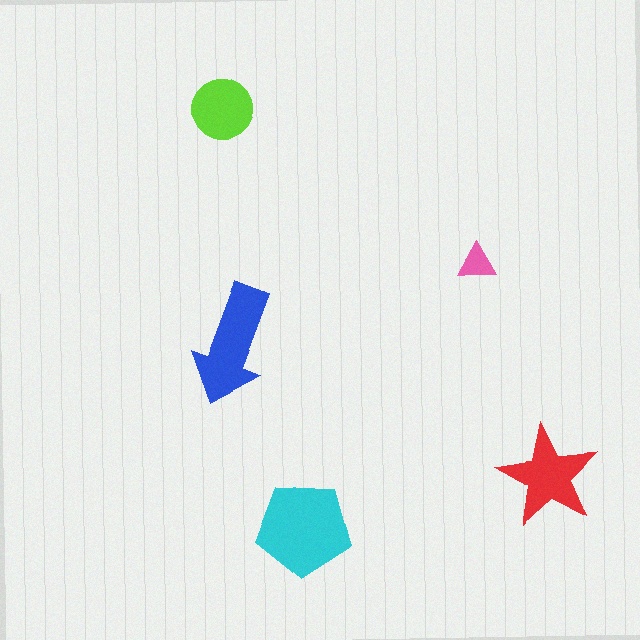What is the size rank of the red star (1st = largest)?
3rd.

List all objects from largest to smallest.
The cyan pentagon, the blue arrow, the red star, the lime circle, the pink triangle.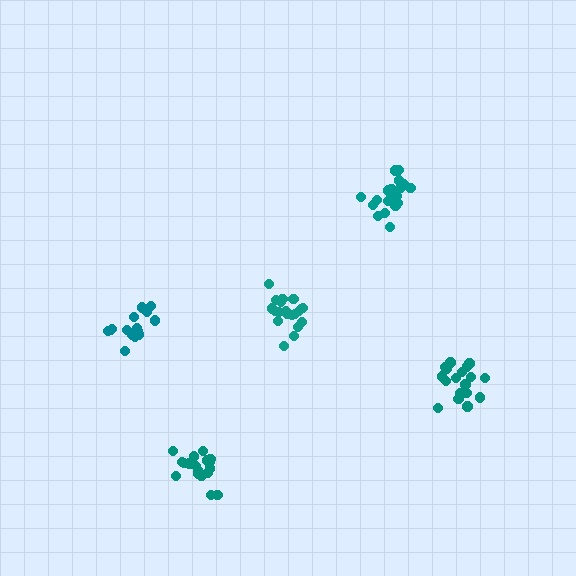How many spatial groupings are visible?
There are 5 spatial groupings.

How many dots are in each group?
Group 1: 16 dots, Group 2: 20 dots, Group 3: 19 dots, Group 4: 18 dots, Group 5: 20 dots (93 total).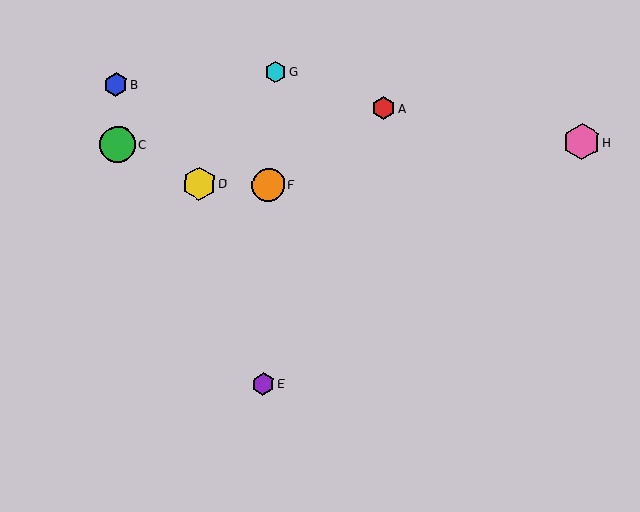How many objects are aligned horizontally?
2 objects (D, F) are aligned horizontally.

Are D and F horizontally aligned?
Yes, both are at y≈183.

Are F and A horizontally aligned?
No, F is at y≈185 and A is at y≈108.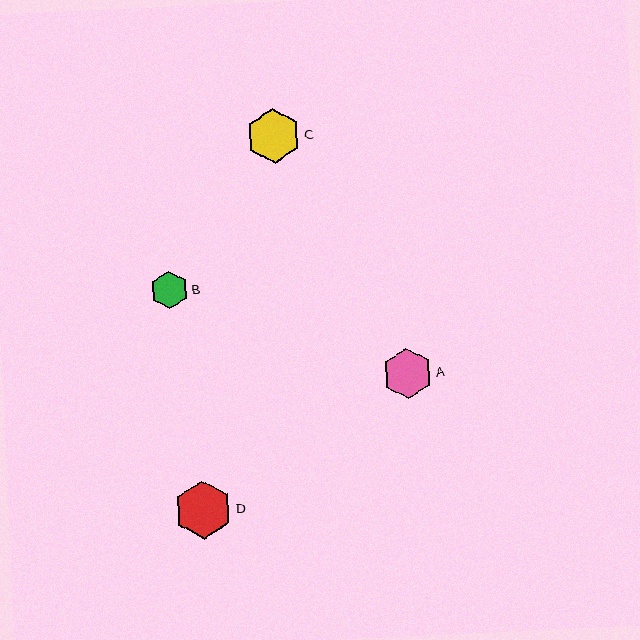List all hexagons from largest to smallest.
From largest to smallest: D, C, A, B.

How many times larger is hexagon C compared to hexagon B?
Hexagon C is approximately 1.5 times the size of hexagon B.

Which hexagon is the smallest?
Hexagon B is the smallest with a size of approximately 37 pixels.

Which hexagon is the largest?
Hexagon D is the largest with a size of approximately 58 pixels.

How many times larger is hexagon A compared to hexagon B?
Hexagon A is approximately 1.3 times the size of hexagon B.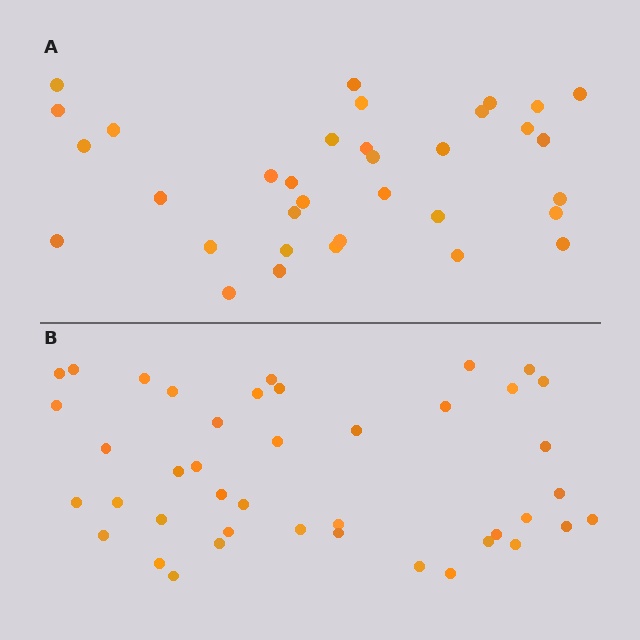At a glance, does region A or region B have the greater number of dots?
Region B (the bottom region) has more dots.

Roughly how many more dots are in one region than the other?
Region B has roughly 8 or so more dots than region A.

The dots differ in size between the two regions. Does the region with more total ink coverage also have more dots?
No. Region A has more total ink coverage because its dots are larger, but region B actually contains more individual dots. Total area can be misleading — the number of items is what matters here.